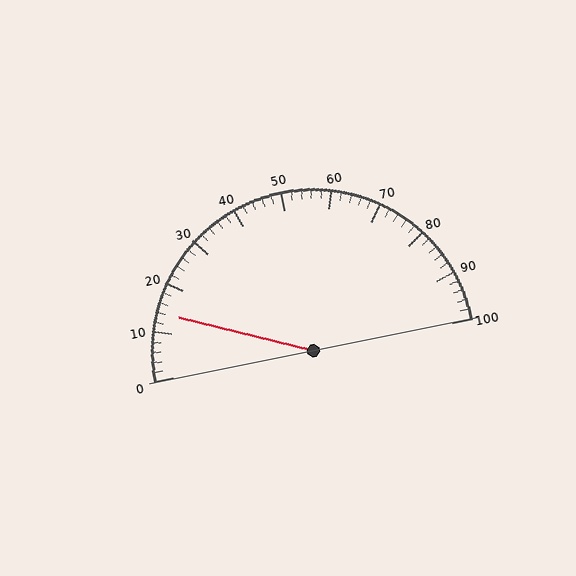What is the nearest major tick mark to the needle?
The nearest major tick mark is 10.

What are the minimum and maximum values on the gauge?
The gauge ranges from 0 to 100.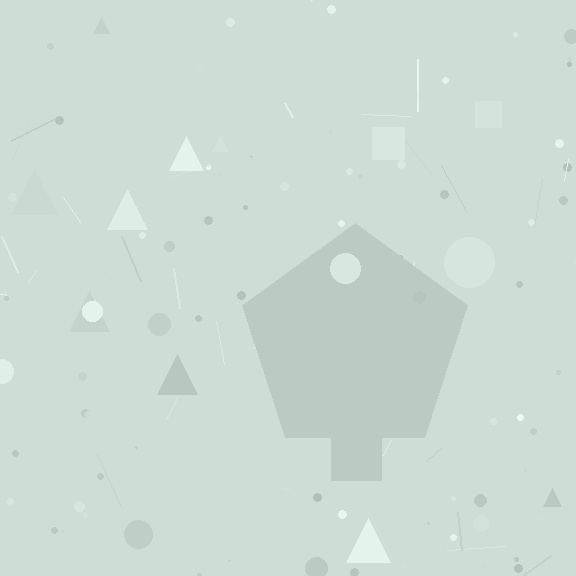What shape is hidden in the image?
A pentagon is hidden in the image.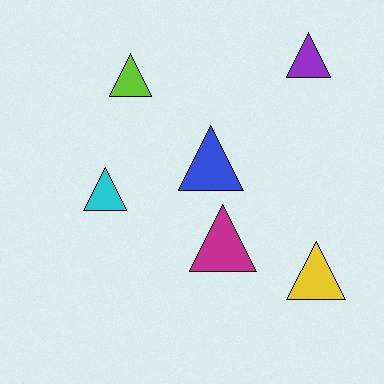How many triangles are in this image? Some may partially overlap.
There are 6 triangles.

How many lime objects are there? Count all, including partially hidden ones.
There is 1 lime object.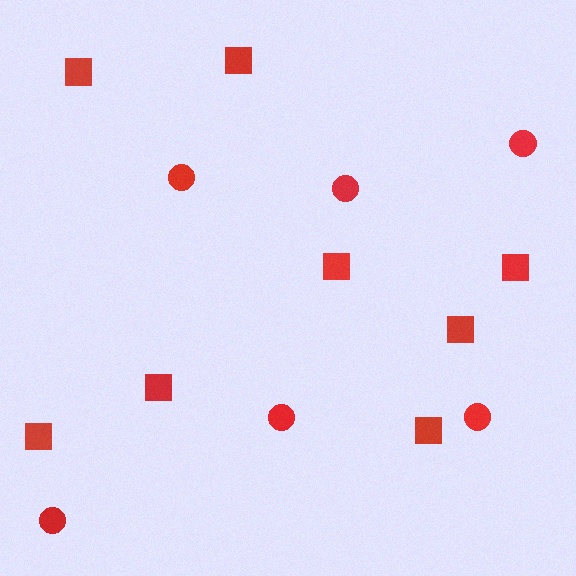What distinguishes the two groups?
There are 2 groups: one group of squares (8) and one group of circles (6).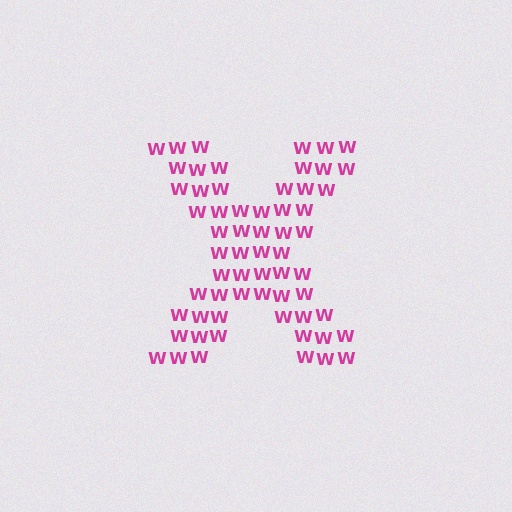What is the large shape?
The large shape is the letter X.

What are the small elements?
The small elements are letter W's.